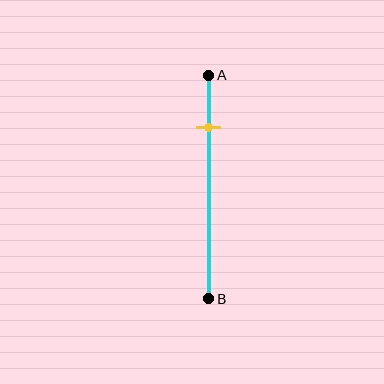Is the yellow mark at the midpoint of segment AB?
No, the mark is at about 25% from A, not at the 50% midpoint.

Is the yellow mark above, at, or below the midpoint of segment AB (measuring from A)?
The yellow mark is above the midpoint of segment AB.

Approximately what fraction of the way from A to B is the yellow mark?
The yellow mark is approximately 25% of the way from A to B.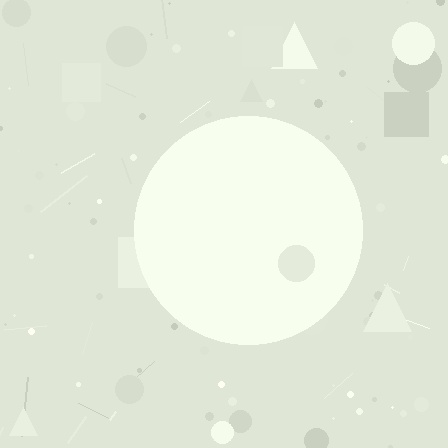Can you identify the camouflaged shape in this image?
The camouflaged shape is a circle.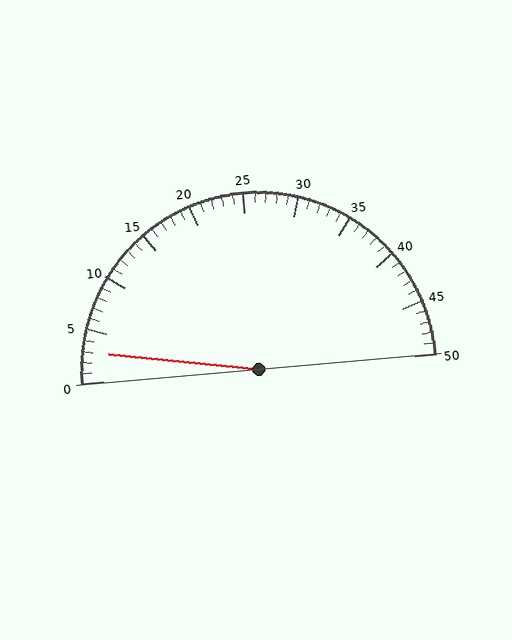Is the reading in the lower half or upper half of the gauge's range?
The reading is in the lower half of the range (0 to 50).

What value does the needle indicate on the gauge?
The needle indicates approximately 3.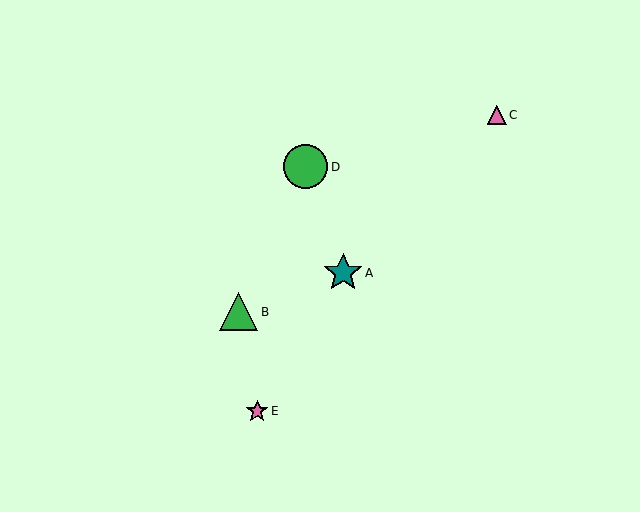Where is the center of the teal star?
The center of the teal star is at (343, 273).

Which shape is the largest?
The green circle (labeled D) is the largest.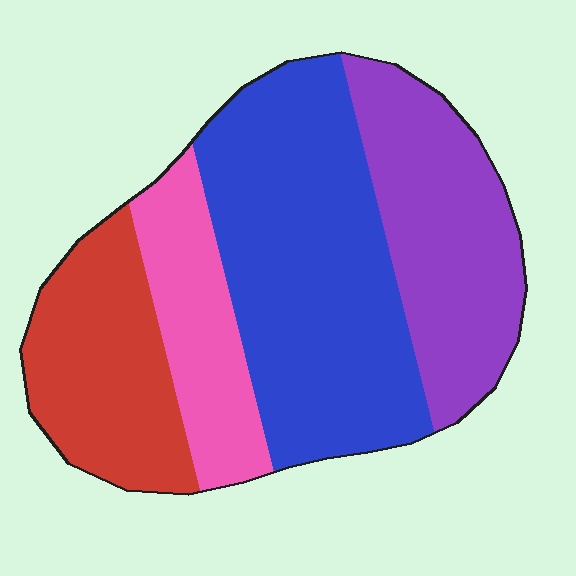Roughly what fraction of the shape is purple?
Purple takes up about one quarter (1/4) of the shape.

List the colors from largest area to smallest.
From largest to smallest: blue, purple, red, pink.